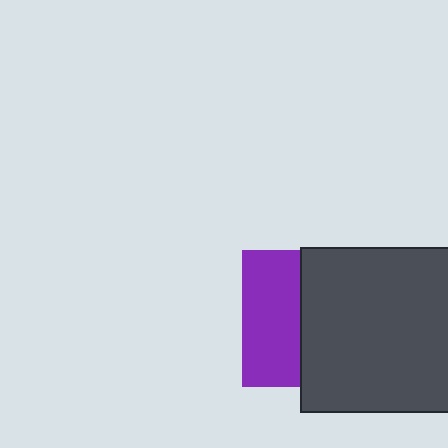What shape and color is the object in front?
The object in front is a dark gray square.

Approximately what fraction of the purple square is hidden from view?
Roughly 58% of the purple square is hidden behind the dark gray square.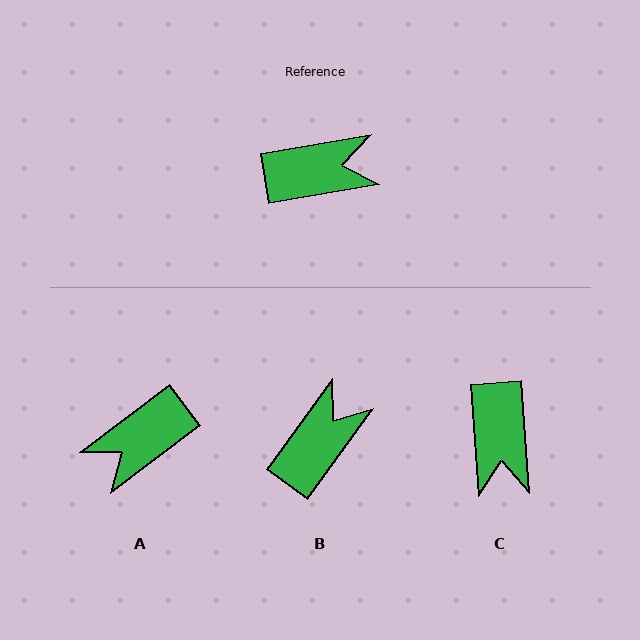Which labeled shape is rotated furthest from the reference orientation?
A, about 153 degrees away.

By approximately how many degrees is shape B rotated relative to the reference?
Approximately 44 degrees counter-clockwise.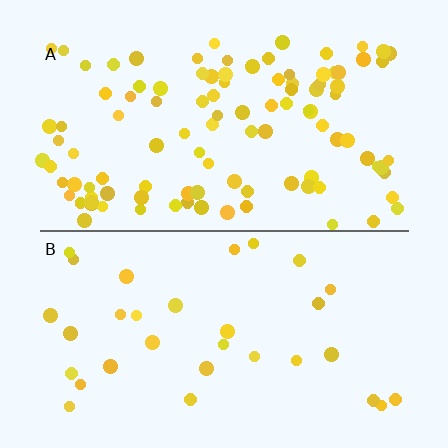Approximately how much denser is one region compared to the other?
Approximately 3.3× — region A over region B.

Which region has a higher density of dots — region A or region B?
A (the top).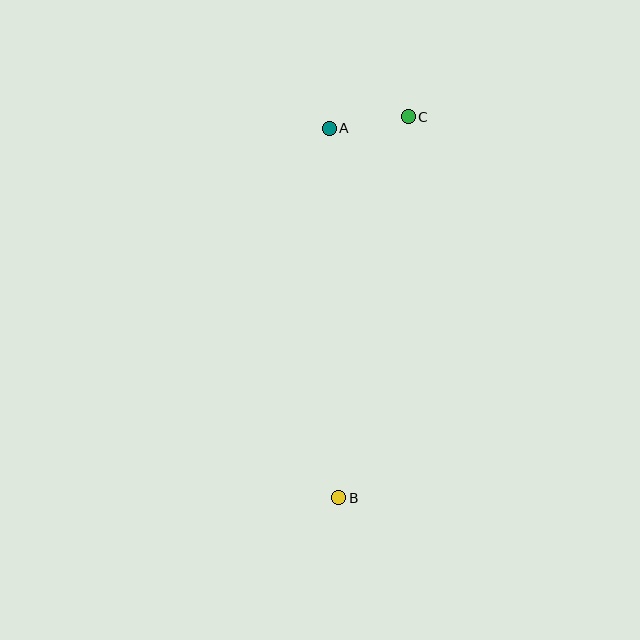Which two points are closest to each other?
Points A and C are closest to each other.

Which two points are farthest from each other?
Points B and C are farthest from each other.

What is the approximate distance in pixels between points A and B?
The distance between A and B is approximately 370 pixels.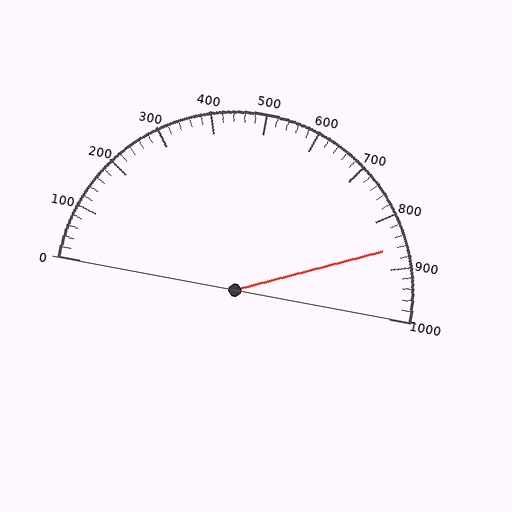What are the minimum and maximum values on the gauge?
The gauge ranges from 0 to 1000.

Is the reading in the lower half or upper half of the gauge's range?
The reading is in the upper half of the range (0 to 1000).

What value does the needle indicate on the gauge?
The needle indicates approximately 860.